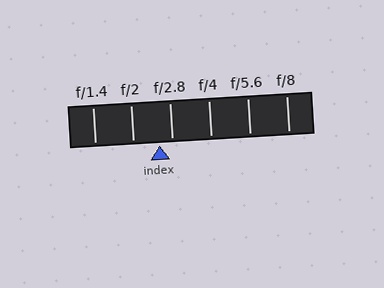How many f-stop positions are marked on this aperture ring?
There are 6 f-stop positions marked.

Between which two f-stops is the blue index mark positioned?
The index mark is between f/2 and f/2.8.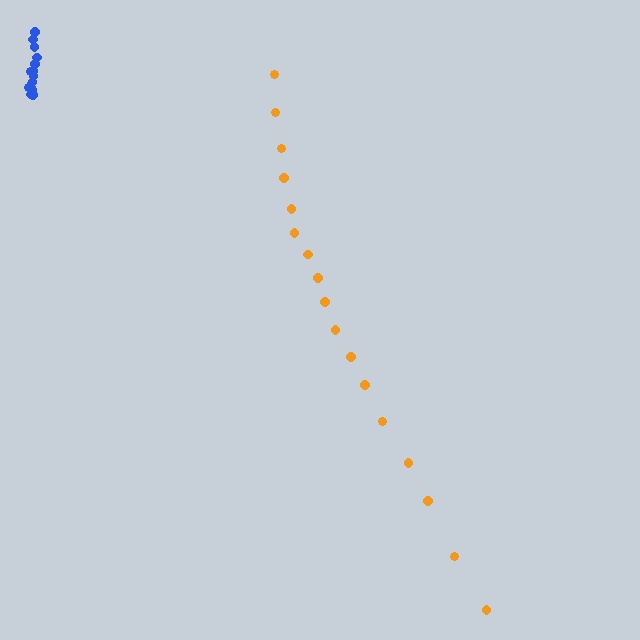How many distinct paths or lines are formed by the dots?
There are 2 distinct paths.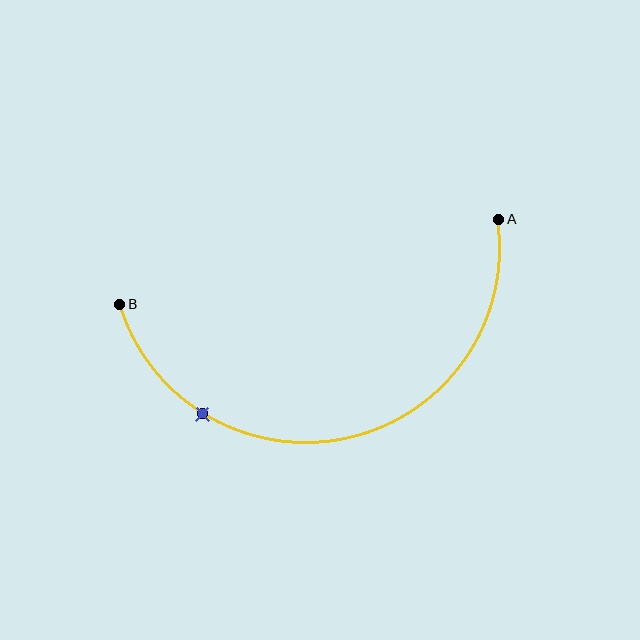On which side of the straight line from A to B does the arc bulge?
The arc bulges below the straight line connecting A and B.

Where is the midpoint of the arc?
The arc midpoint is the point on the curve farthest from the straight line joining A and B. It sits below that line.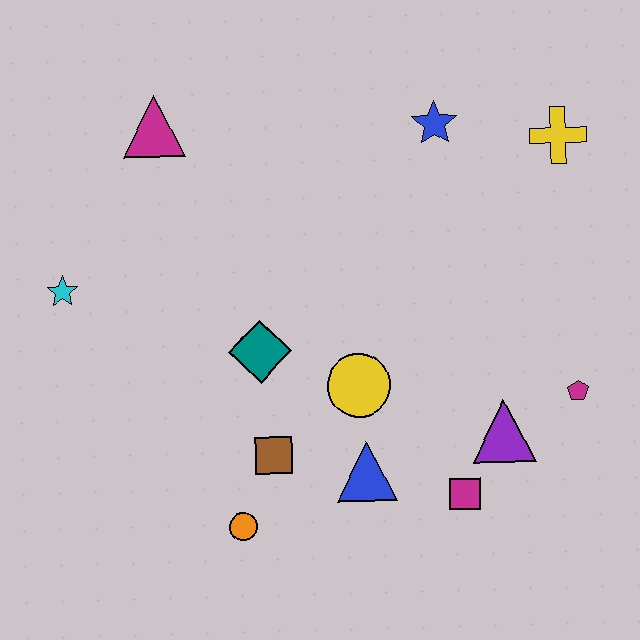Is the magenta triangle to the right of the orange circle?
No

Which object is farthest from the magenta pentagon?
The cyan star is farthest from the magenta pentagon.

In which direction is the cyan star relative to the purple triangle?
The cyan star is to the left of the purple triangle.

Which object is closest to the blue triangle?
The yellow circle is closest to the blue triangle.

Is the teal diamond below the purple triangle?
No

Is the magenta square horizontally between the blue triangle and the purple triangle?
Yes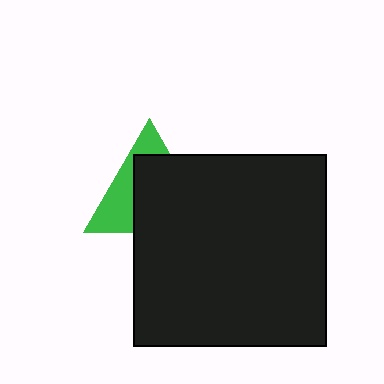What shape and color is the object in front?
The object in front is a black square.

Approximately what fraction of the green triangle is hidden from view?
Roughly 61% of the green triangle is hidden behind the black square.